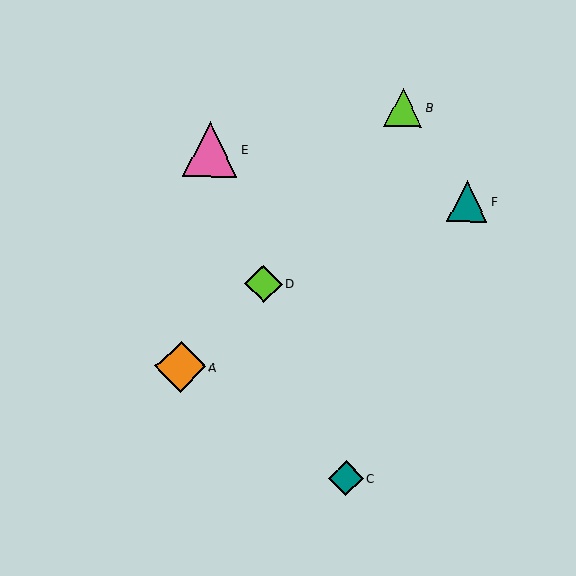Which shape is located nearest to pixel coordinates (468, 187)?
The teal triangle (labeled F) at (467, 202) is nearest to that location.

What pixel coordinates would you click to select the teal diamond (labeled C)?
Click at (346, 478) to select the teal diamond C.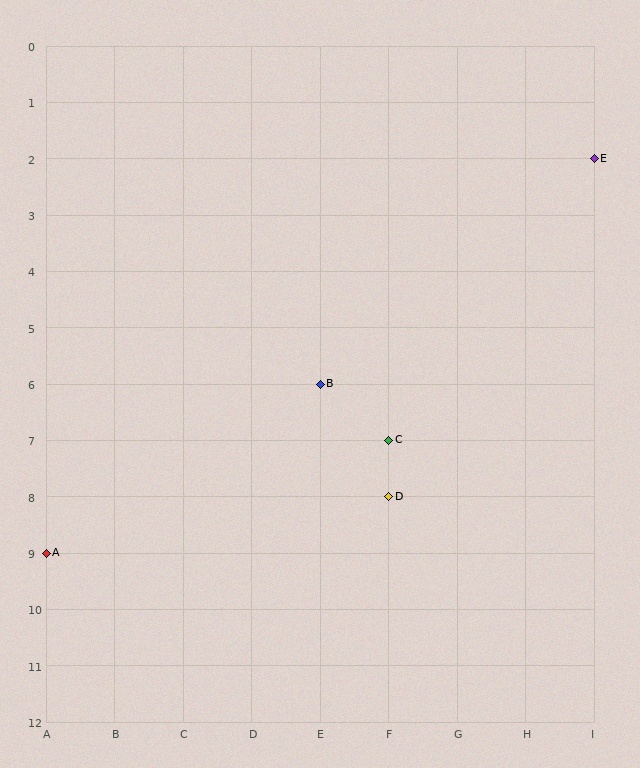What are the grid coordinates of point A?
Point A is at grid coordinates (A, 9).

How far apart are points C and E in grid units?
Points C and E are 3 columns and 5 rows apart (about 5.8 grid units diagonally).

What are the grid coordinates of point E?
Point E is at grid coordinates (I, 2).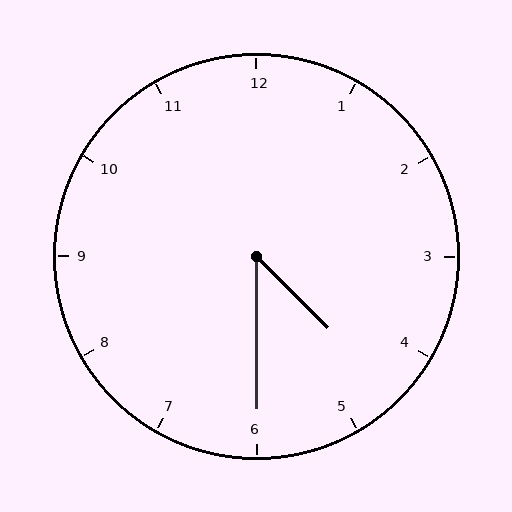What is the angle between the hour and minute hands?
Approximately 45 degrees.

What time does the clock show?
4:30.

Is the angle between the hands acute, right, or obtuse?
It is acute.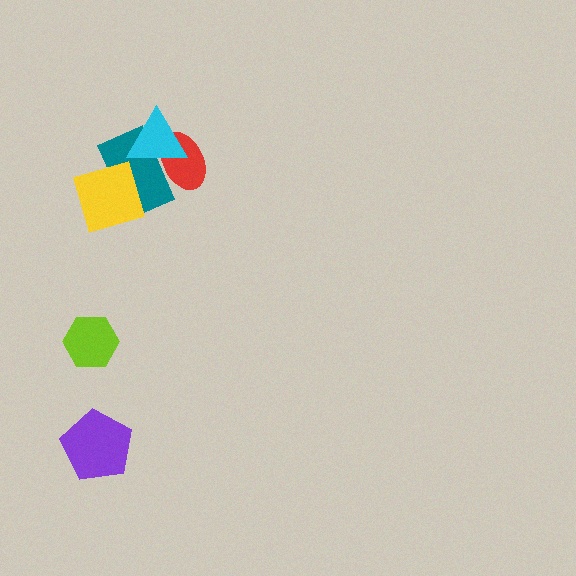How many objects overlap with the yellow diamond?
1 object overlaps with the yellow diamond.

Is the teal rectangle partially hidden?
Yes, it is partially covered by another shape.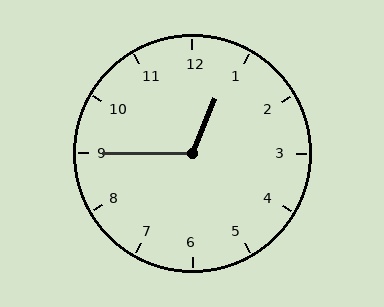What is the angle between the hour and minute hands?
Approximately 112 degrees.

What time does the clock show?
12:45.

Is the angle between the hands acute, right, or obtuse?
It is obtuse.